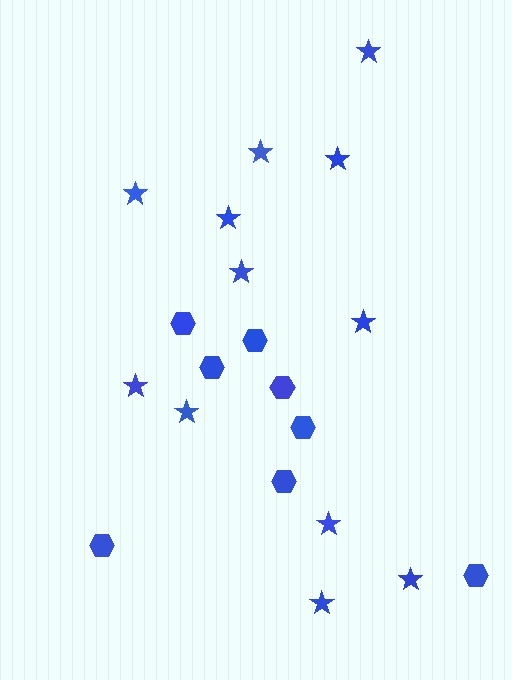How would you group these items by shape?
There are 2 groups: one group of stars (12) and one group of hexagons (8).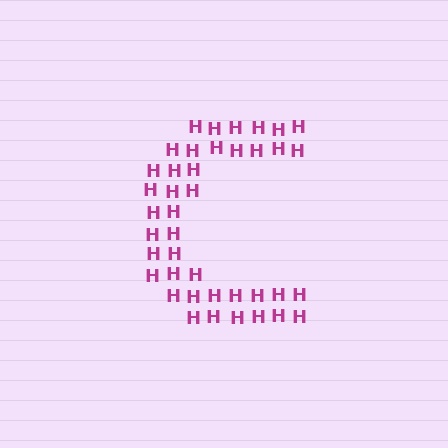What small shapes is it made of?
It is made of small letter H's.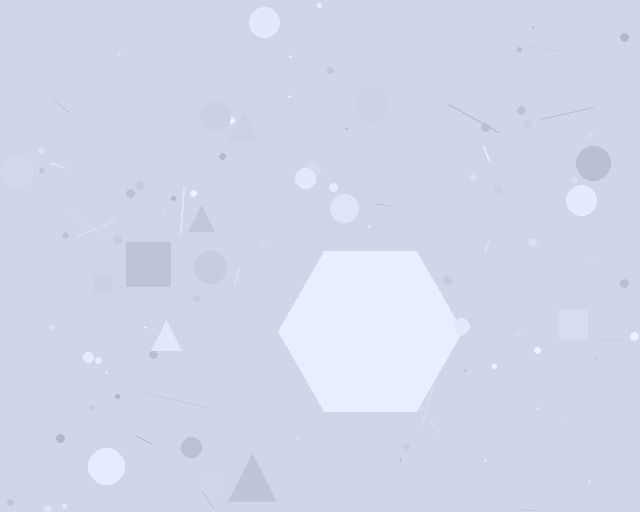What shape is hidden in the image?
A hexagon is hidden in the image.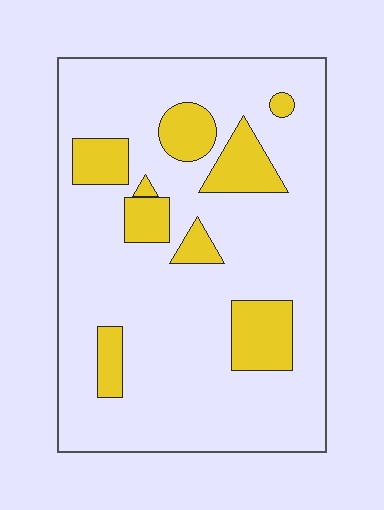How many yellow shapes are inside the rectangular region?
9.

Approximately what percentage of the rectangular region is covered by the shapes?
Approximately 20%.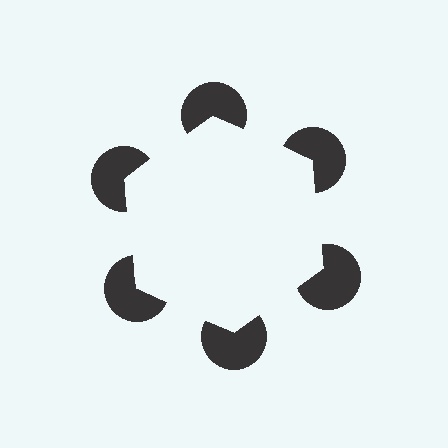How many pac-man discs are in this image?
There are 6 — one at each vertex of the illusory hexagon.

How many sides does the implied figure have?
6 sides.